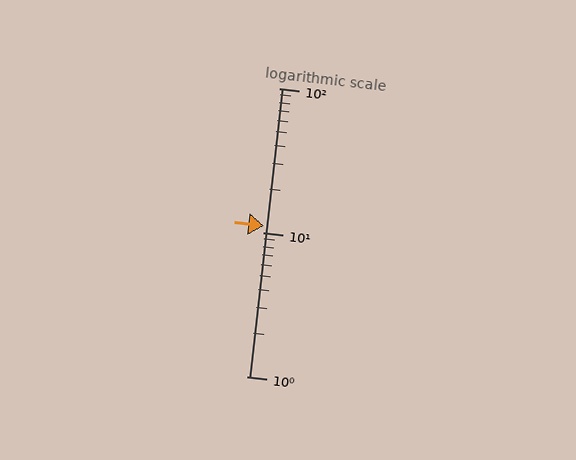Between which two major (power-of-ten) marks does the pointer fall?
The pointer is between 10 and 100.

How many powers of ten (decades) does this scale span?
The scale spans 2 decades, from 1 to 100.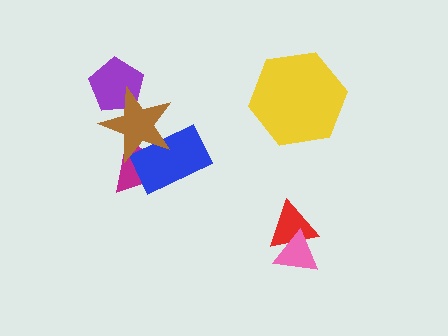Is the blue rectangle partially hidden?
Yes, it is partially covered by another shape.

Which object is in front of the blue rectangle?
The brown star is in front of the blue rectangle.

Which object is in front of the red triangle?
The pink triangle is in front of the red triangle.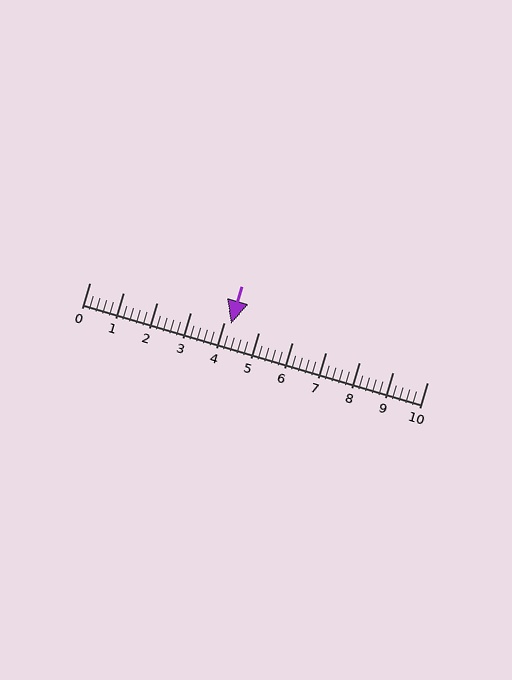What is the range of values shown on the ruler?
The ruler shows values from 0 to 10.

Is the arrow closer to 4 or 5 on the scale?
The arrow is closer to 4.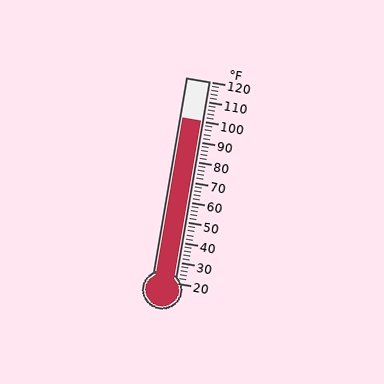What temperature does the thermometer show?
The thermometer shows approximately 100°F.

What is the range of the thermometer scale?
The thermometer scale ranges from 20°F to 120°F.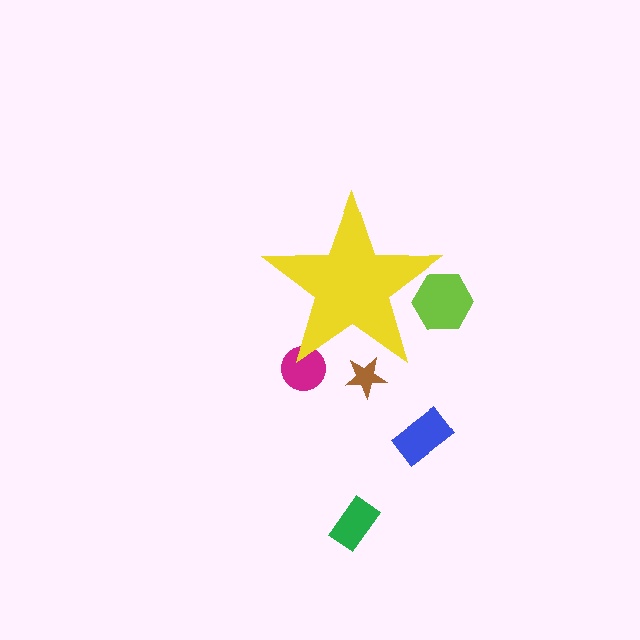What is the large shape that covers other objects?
A yellow star.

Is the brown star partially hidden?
Yes, the brown star is partially hidden behind the yellow star.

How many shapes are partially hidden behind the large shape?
3 shapes are partially hidden.